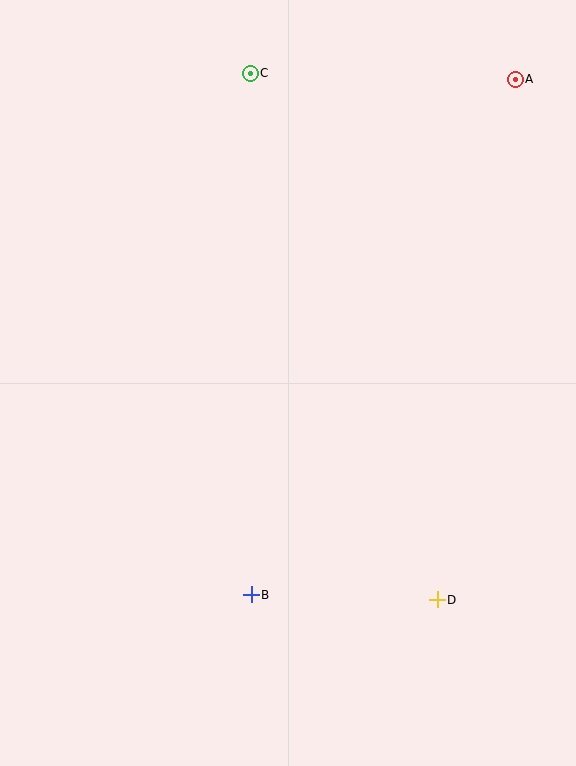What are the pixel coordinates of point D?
Point D is at (437, 600).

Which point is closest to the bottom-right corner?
Point D is closest to the bottom-right corner.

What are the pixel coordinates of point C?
Point C is at (250, 73).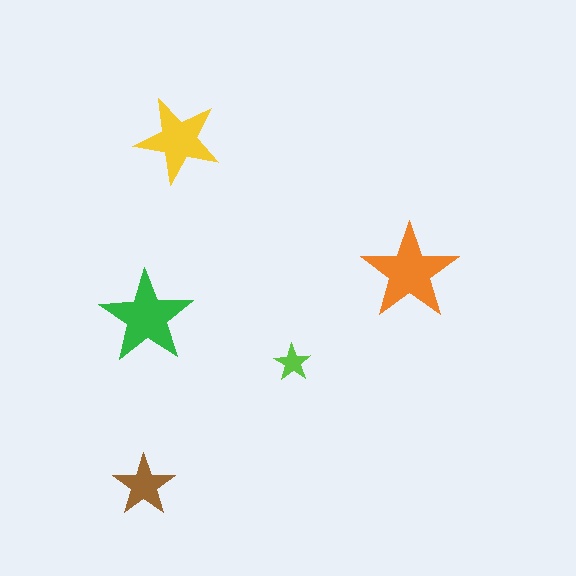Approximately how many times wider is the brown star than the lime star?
About 1.5 times wider.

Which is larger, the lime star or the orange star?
The orange one.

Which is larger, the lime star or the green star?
The green one.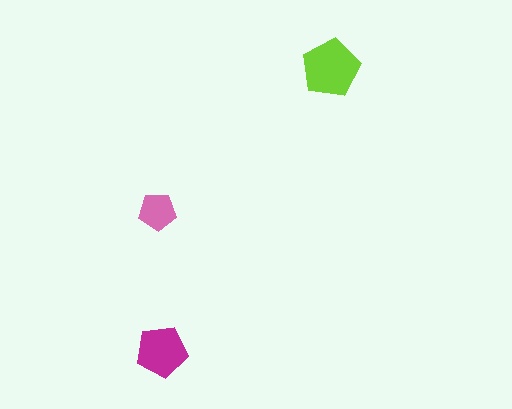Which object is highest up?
The lime pentagon is topmost.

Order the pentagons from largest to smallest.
the lime one, the magenta one, the pink one.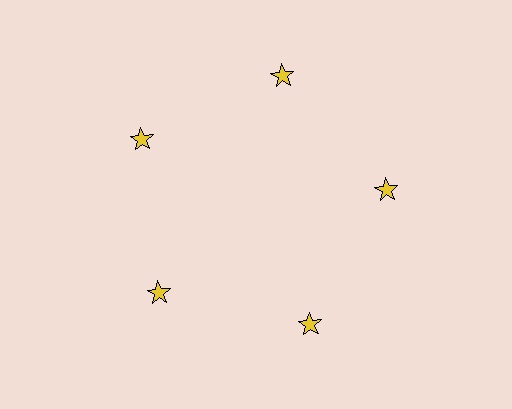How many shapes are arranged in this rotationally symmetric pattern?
There are 5 shapes, arranged in 5 groups of 1.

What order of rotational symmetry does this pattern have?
This pattern has 5-fold rotational symmetry.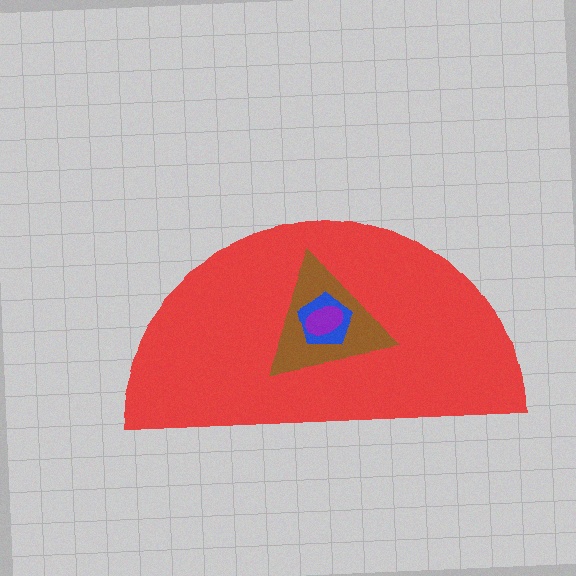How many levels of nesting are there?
4.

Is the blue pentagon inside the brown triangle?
Yes.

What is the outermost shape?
The red semicircle.